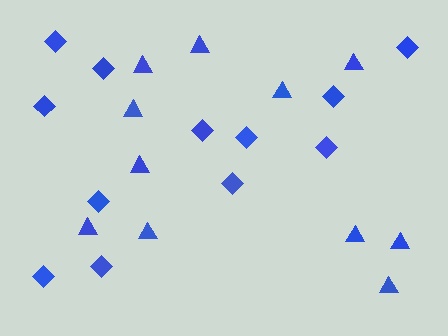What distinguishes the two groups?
There are 2 groups: one group of triangles (11) and one group of diamonds (12).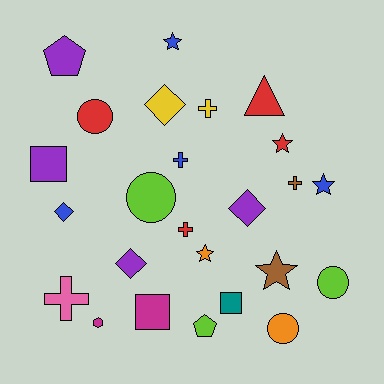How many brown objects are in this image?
There are 2 brown objects.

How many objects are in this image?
There are 25 objects.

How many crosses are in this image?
There are 5 crosses.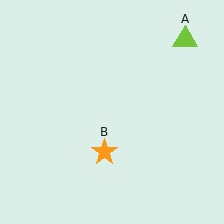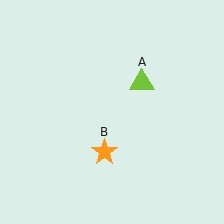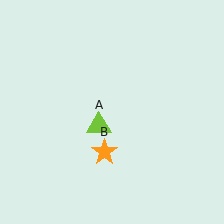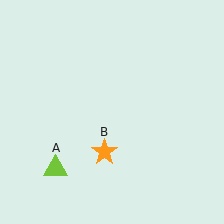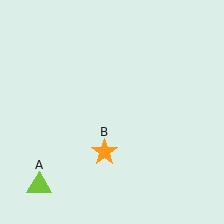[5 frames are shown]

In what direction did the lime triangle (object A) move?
The lime triangle (object A) moved down and to the left.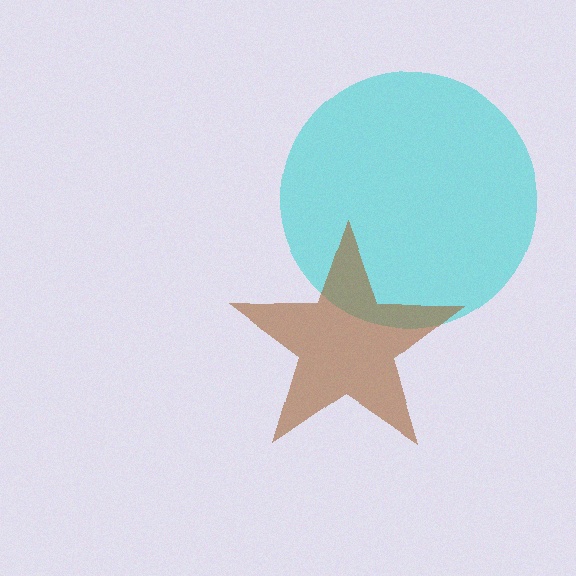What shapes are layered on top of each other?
The layered shapes are: a cyan circle, a brown star.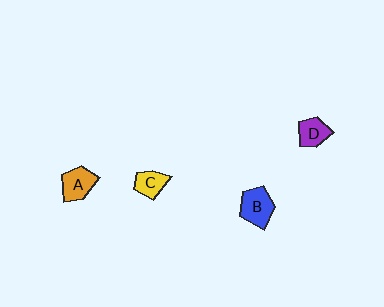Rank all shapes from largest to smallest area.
From largest to smallest: B (blue), A (orange), D (purple), C (yellow).